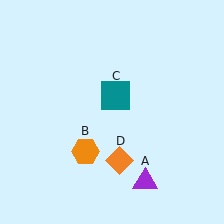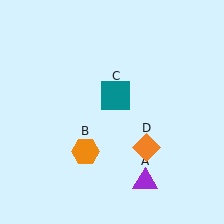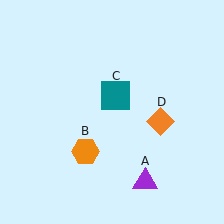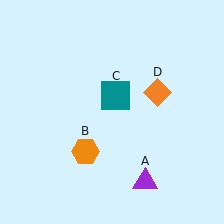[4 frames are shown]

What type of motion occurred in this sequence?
The orange diamond (object D) rotated counterclockwise around the center of the scene.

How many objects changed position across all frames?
1 object changed position: orange diamond (object D).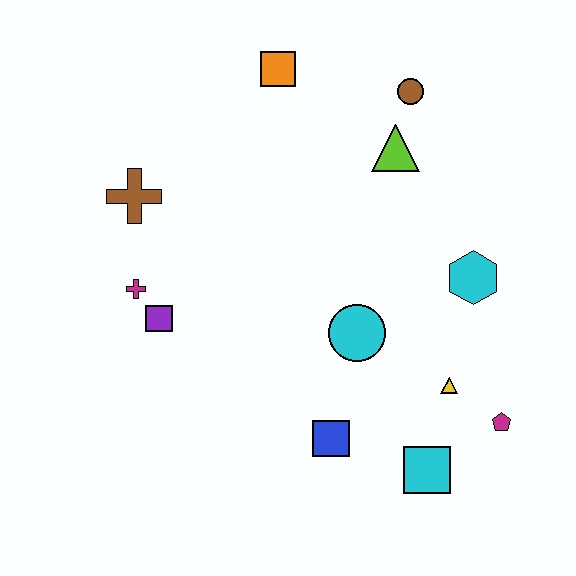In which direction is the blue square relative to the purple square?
The blue square is to the right of the purple square.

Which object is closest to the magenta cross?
The purple square is closest to the magenta cross.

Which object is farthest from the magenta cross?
The magenta pentagon is farthest from the magenta cross.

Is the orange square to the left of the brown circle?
Yes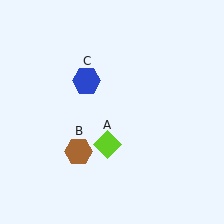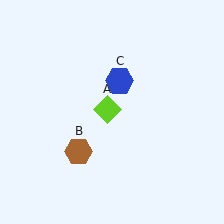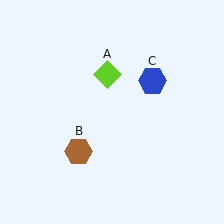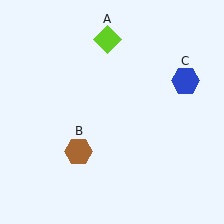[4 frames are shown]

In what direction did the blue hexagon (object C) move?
The blue hexagon (object C) moved right.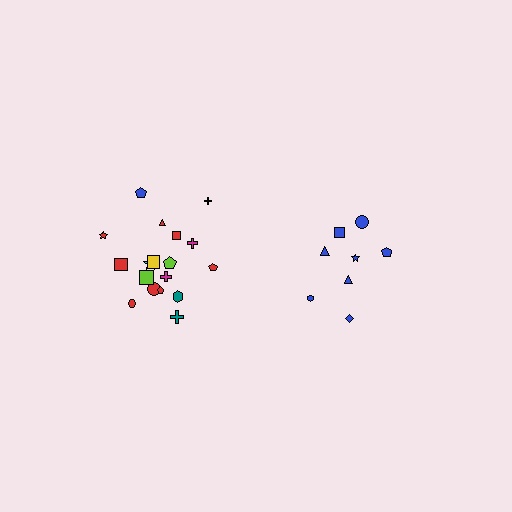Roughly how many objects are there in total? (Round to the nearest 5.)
Roughly 25 objects in total.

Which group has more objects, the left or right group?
The left group.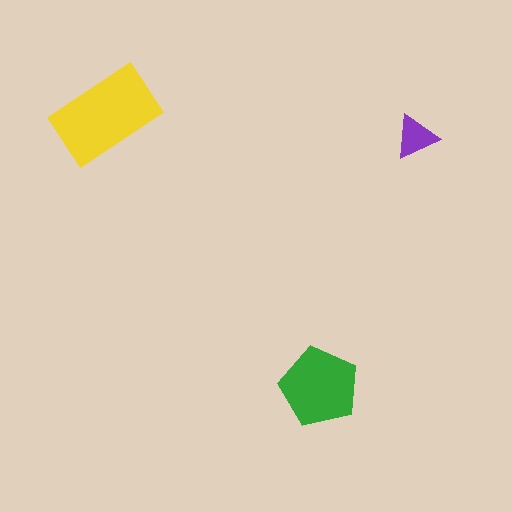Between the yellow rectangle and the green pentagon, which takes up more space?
The yellow rectangle.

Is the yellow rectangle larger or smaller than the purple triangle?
Larger.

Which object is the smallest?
The purple triangle.